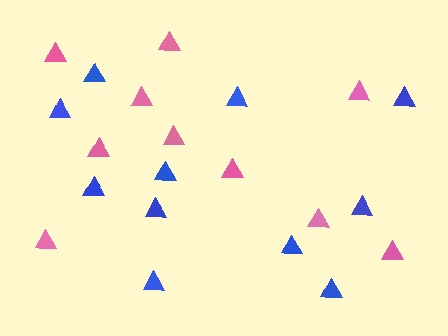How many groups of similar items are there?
There are 2 groups: one group of blue triangles (11) and one group of pink triangles (10).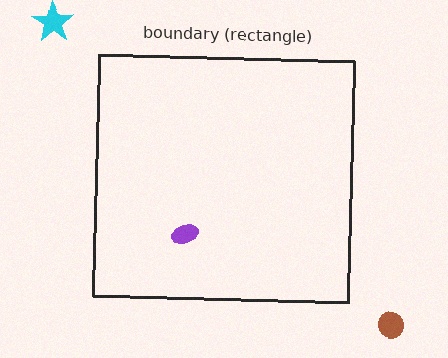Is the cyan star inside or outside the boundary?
Outside.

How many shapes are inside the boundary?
1 inside, 2 outside.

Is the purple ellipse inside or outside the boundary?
Inside.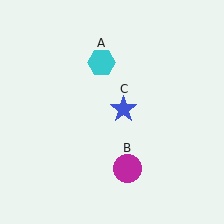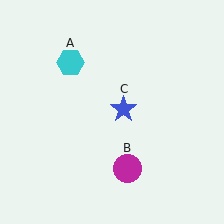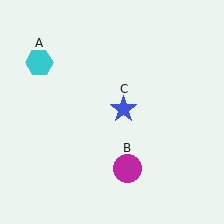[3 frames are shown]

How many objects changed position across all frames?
1 object changed position: cyan hexagon (object A).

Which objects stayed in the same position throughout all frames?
Magenta circle (object B) and blue star (object C) remained stationary.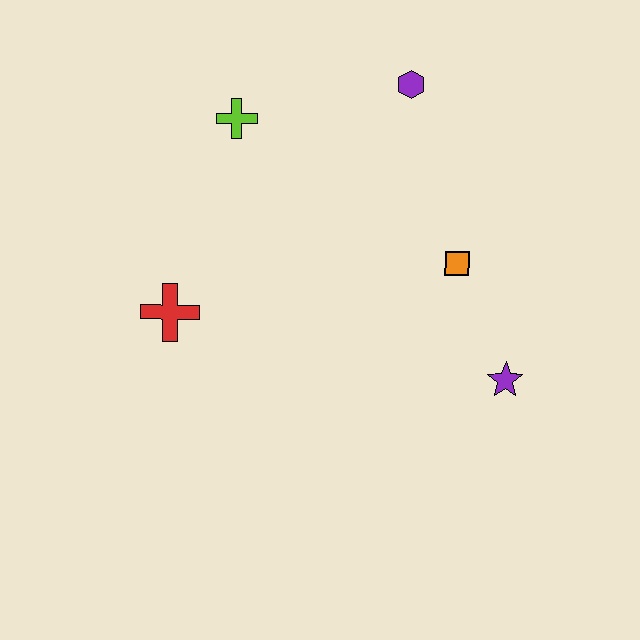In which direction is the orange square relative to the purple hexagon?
The orange square is below the purple hexagon.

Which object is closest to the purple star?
The orange square is closest to the purple star.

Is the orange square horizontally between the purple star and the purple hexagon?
Yes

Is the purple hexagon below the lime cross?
No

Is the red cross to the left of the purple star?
Yes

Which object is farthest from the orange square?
The red cross is farthest from the orange square.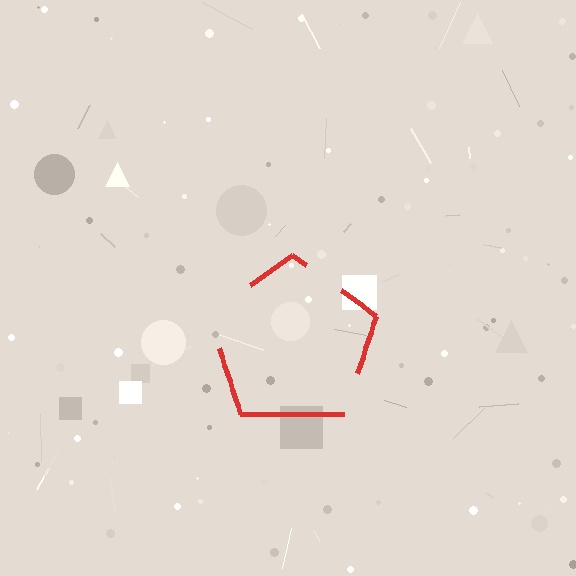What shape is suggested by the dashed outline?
The dashed outline suggests a pentagon.